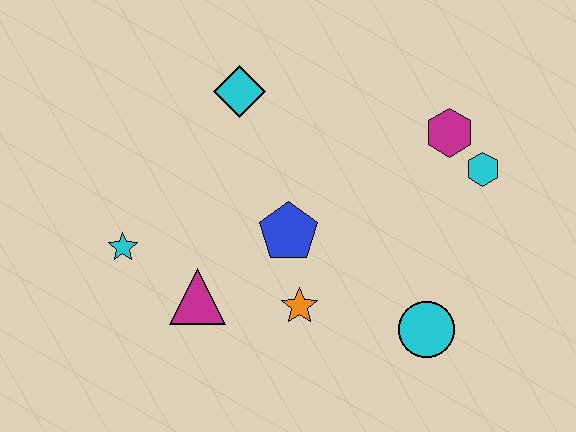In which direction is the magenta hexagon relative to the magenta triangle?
The magenta hexagon is to the right of the magenta triangle.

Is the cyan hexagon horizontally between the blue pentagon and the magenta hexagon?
No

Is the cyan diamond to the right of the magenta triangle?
Yes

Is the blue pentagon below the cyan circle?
No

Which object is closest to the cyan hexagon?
The magenta hexagon is closest to the cyan hexagon.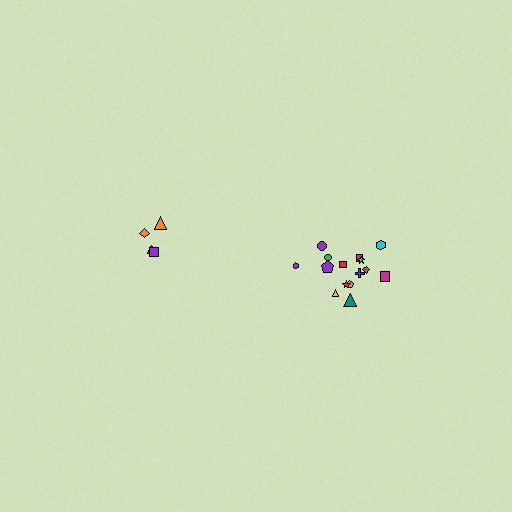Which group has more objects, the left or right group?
The right group.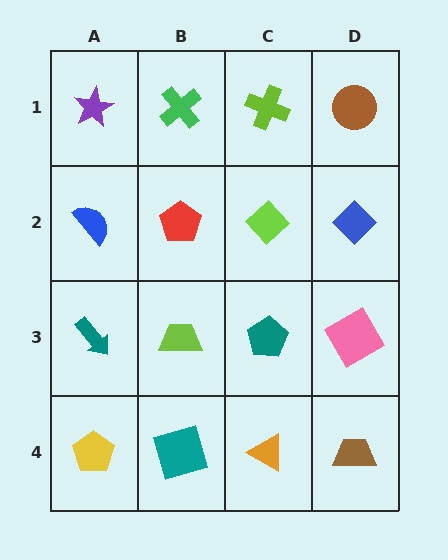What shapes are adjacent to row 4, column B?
A lime trapezoid (row 3, column B), a yellow pentagon (row 4, column A), an orange triangle (row 4, column C).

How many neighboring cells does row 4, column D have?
2.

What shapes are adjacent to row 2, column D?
A brown circle (row 1, column D), a pink square (row 3, column D), a lime diamond (row 2, column C).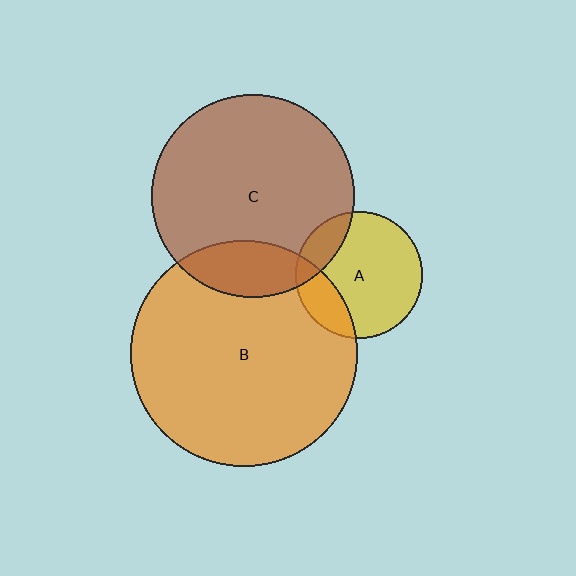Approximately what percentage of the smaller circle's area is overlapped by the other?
Approximately 20%.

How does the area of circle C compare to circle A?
Approximately 2.6 times.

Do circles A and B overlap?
Yes.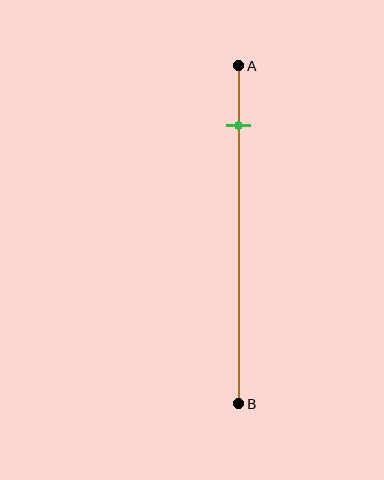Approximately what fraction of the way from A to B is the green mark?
The green mark is approximately 20% of the way from A to B.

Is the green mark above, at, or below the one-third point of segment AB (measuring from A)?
The green mark is above the one-third point of segment AB.